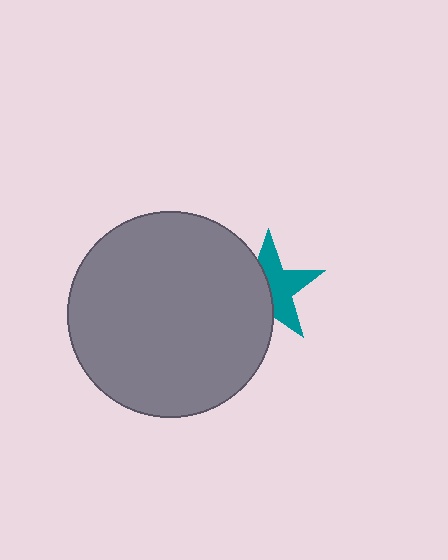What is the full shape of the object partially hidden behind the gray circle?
The partially hidden object is a teal star.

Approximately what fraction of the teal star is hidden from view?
Roughly 47% of the teal star is hidden behind the gray circle.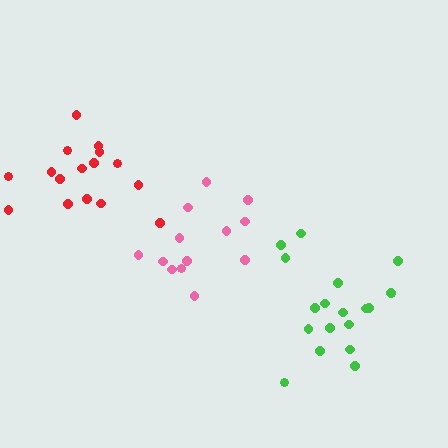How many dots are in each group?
Group 1: 19 dots, Group 2: 16 dots, Group 3: 13 dots (48 total).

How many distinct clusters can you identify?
There are 3 distinct clusters.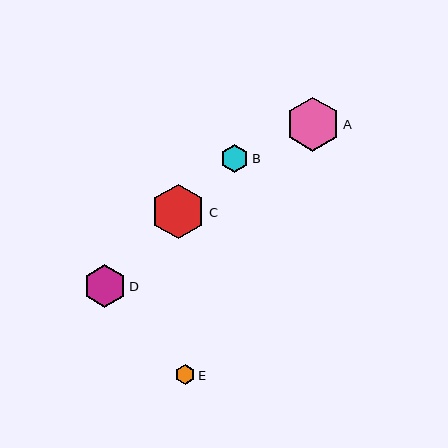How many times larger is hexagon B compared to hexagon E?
Hexagon B is approximately 1.4 times the size of hexagon E.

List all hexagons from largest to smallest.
From largest to smallest: A, C, D, B, E.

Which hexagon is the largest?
Hexagon A is the largest with a size of approximately 54 pixels.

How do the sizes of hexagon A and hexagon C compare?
Hexagon A and hexagon C are approximately the same size.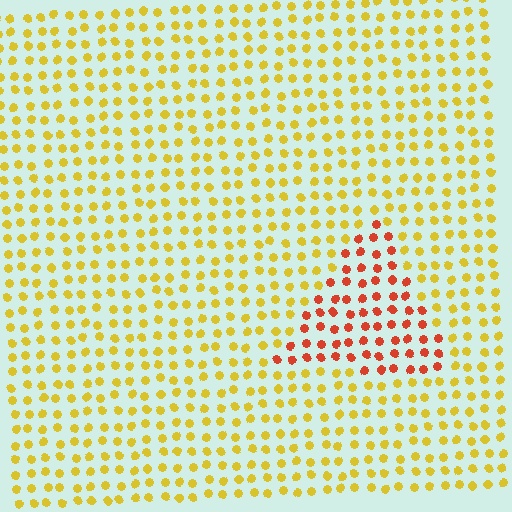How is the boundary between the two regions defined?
The boundary is defined purely by a slight shift in hue (about 46 degrees). Spacing, size, and orientation are identical on both sides.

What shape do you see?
I see a triangle.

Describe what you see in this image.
The image is filled with small yellow elements in a uniform arrangement. A triangle-shaped region is visible where the elements are tinted to a slightly different hue, forming a subtle color boundary.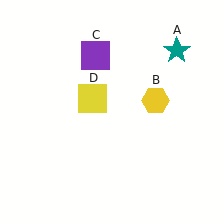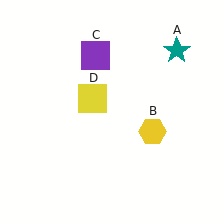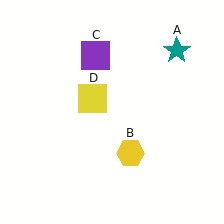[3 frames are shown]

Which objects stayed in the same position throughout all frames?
Teal star (object A) and purple square (object C) and yellow square (object D) remained stationary.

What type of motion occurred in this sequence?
The yellow hexagon (object B) rotated clockwise around the center of the scene.